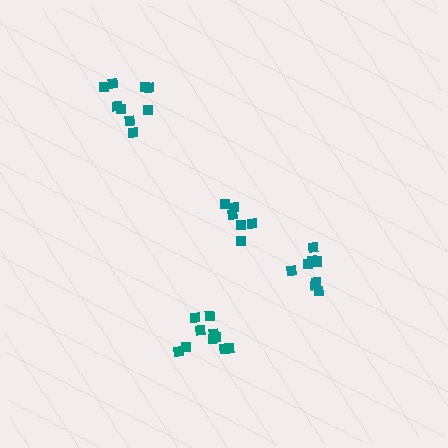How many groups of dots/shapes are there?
There are 4 groups.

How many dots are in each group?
Group 1: 8 dots, Group 2: 9 dots, Group 3: 6 dots, Group 4: 10 dots (33 total).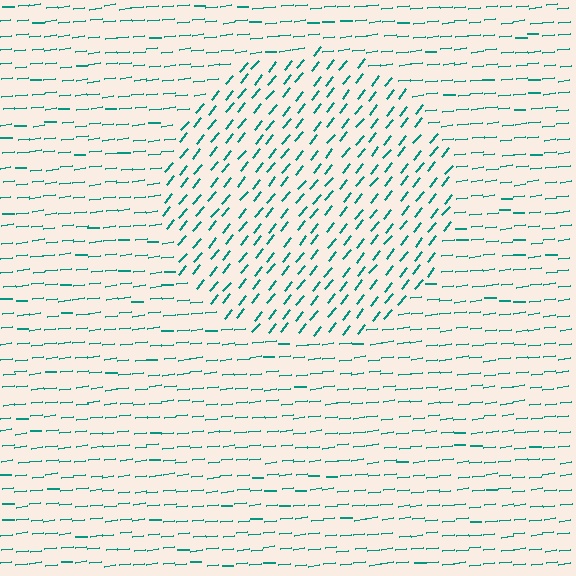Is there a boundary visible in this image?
Yes, there is a texture boundary formed by a change in line orientation.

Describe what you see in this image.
The image is filled with small teal line segments. A circle region in the image has lines oriented differently from the surrounding lines, creating a visible texture boundary.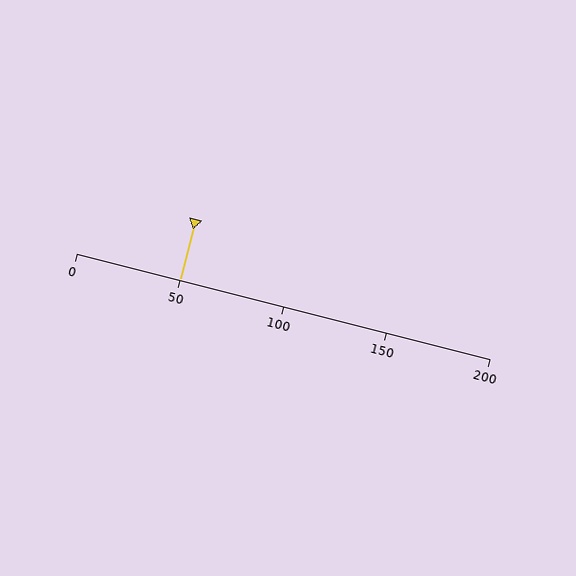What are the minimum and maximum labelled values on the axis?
The axis runs from 0 to 200.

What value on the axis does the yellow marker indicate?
The marker indicates approximately 50.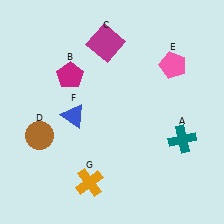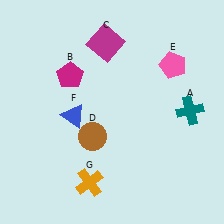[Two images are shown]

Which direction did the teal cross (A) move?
The teal cross (A) moved up.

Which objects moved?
The objects that moved are: the teal cross (A), the brown circle (D).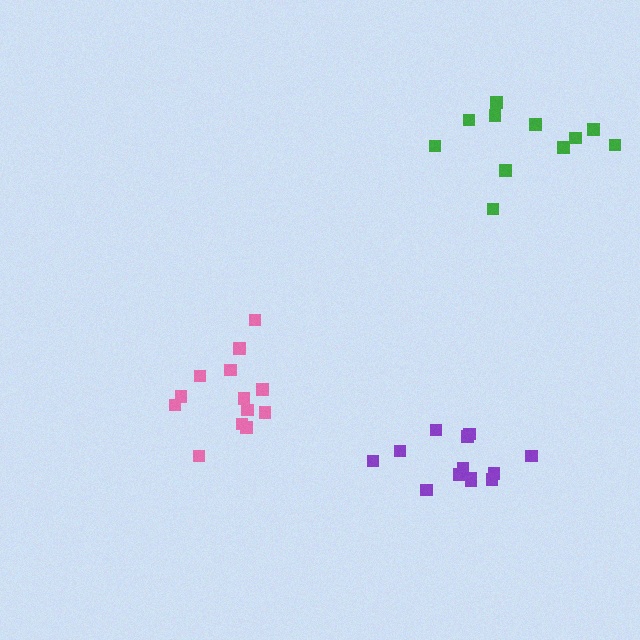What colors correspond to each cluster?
The clusters are colored: purple, green, pink.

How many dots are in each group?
Group 1: 13 dots, Group 2: 11 dots, Group 3: 13 dots (37 total).